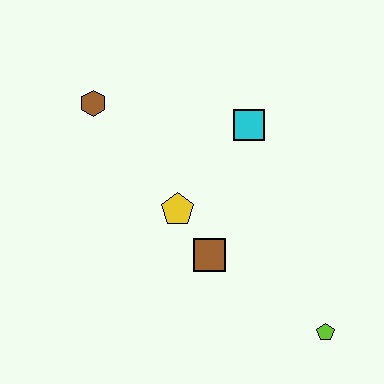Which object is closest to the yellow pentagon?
The brown square is closest to the yellow pentagon.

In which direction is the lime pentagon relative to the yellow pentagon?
The lime pentagon is to the right of the yellow pentagon.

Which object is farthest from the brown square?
The brown hexagon is farthest from the brown square.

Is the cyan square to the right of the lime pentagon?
No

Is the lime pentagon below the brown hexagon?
Yes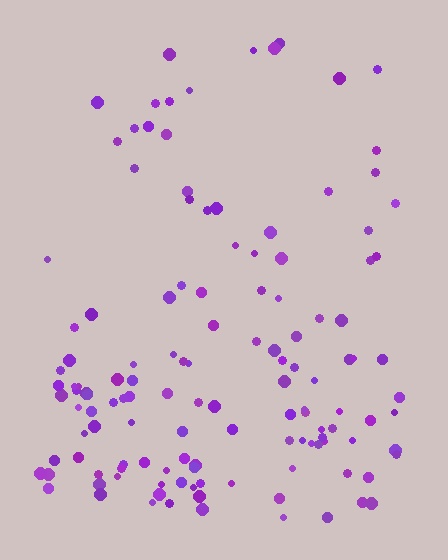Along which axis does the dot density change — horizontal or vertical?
Vertical.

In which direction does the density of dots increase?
From top to bottom, with the bottom side densest.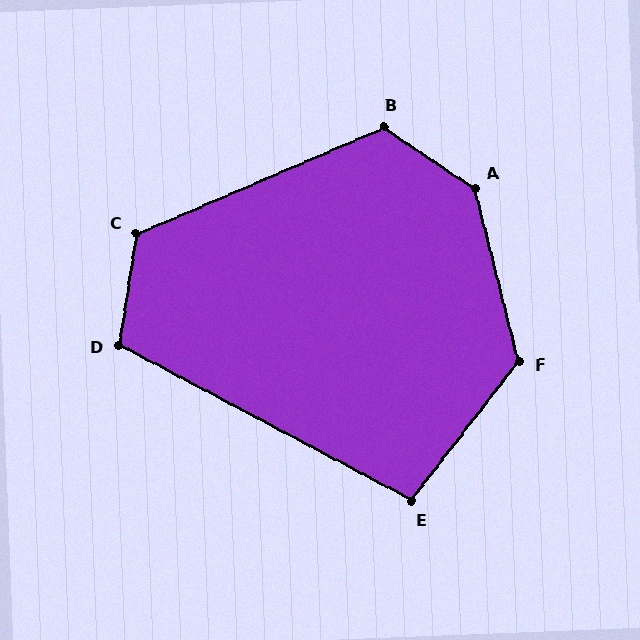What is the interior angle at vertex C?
Approximately 122 degrees (obtuse).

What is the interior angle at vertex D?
Approximately 109 degrees (obtuse).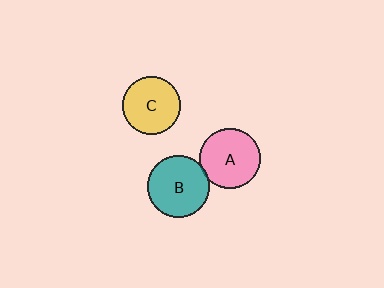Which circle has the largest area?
Circle B (teal).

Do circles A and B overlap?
Yes.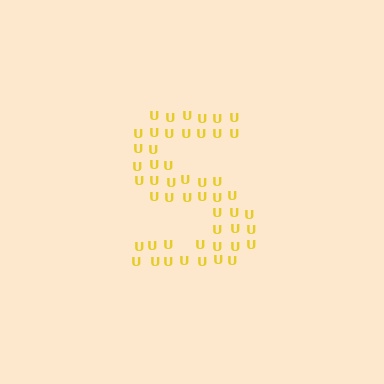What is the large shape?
The large shape is the letter S.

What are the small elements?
The small elements are letter U's.